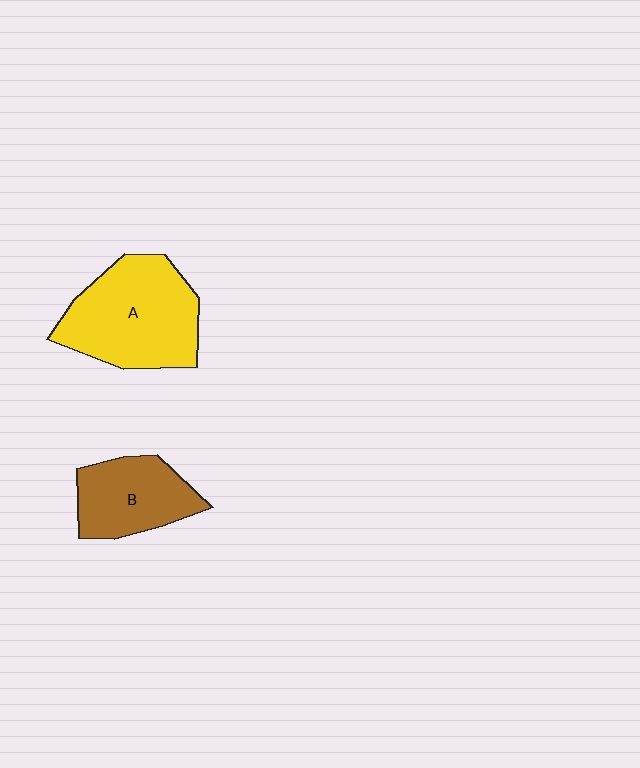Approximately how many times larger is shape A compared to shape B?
Approximately 1.5 times.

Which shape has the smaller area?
Shape B (brown).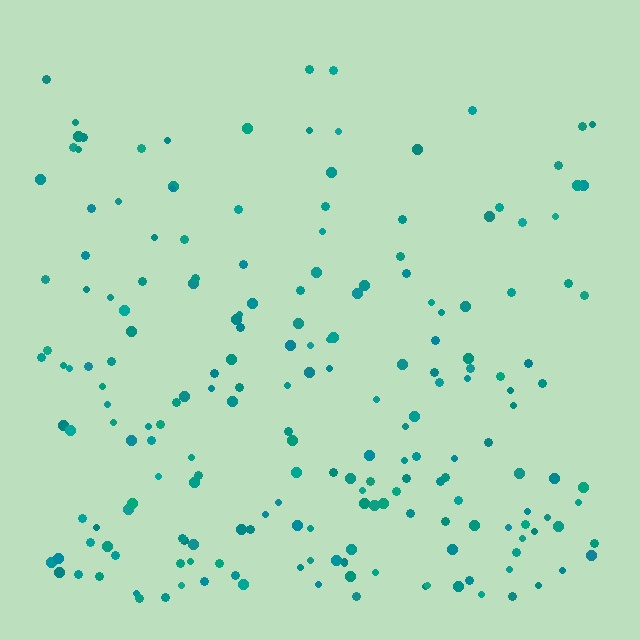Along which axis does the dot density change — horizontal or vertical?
Vertical.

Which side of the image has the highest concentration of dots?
The bottom.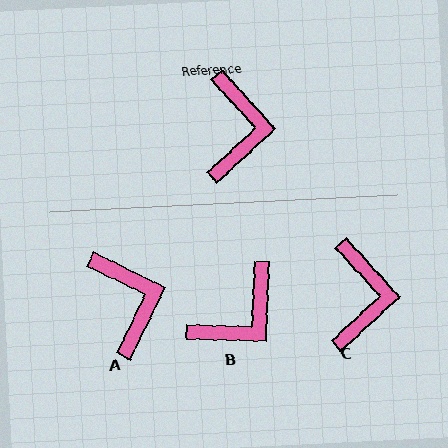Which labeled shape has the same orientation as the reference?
C.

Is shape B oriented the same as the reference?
No, it is off by about 44 degrees.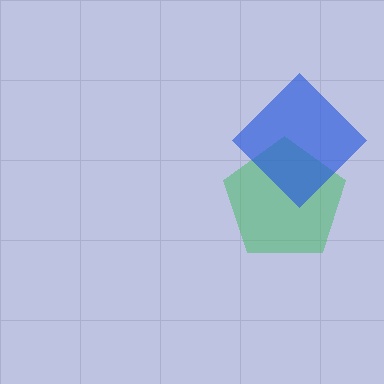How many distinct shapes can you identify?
There are 2 distinct shapes: a green pentagon, a blue diamond.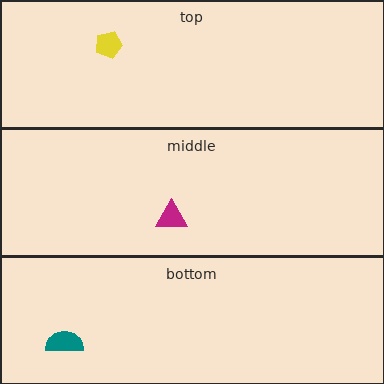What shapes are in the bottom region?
The teal semicircle.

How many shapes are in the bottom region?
1.